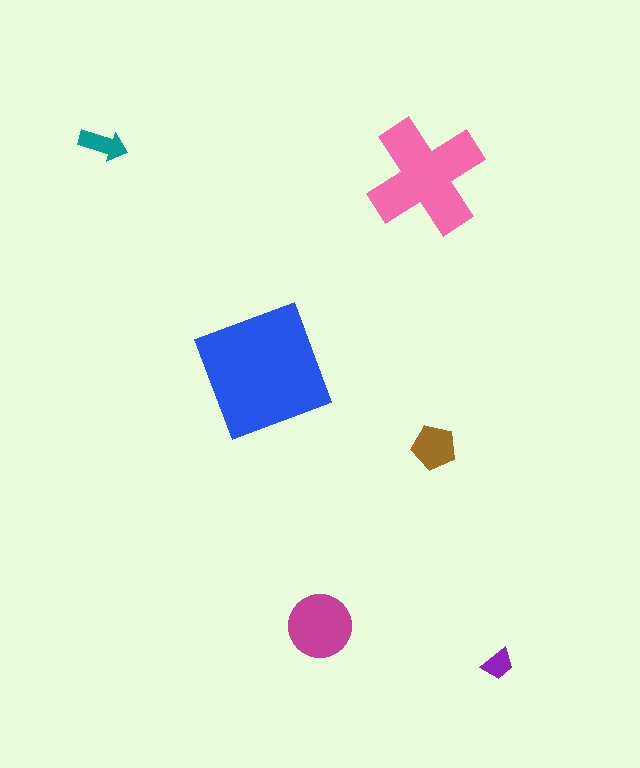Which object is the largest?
The blue square.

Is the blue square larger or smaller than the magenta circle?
Larger.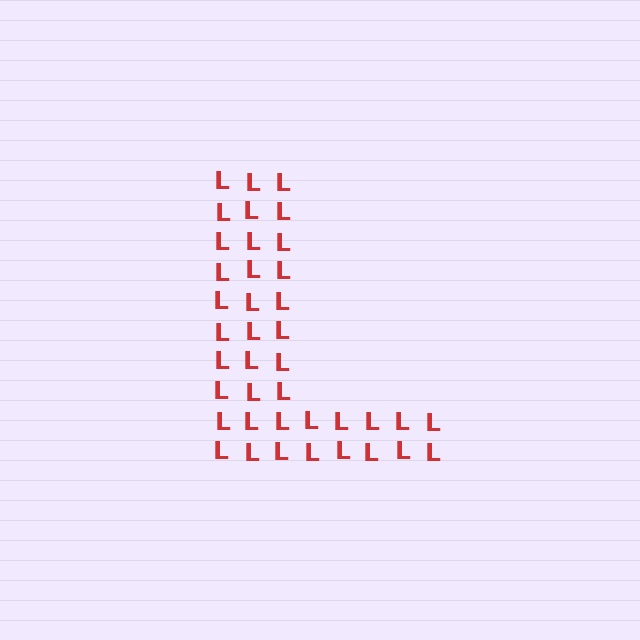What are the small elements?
The small elements are letter L's.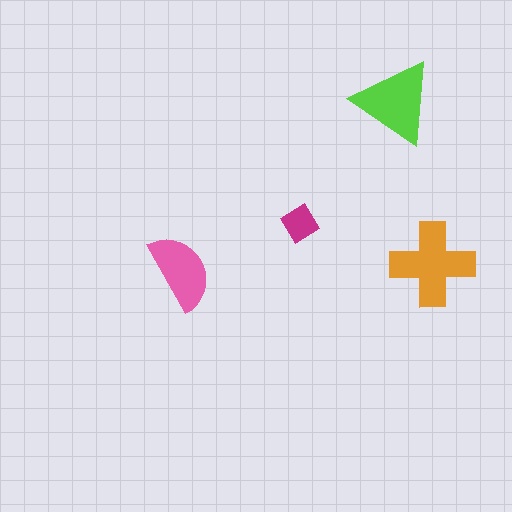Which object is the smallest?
The magenta diamond.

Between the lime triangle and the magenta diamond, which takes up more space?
The lime triangle.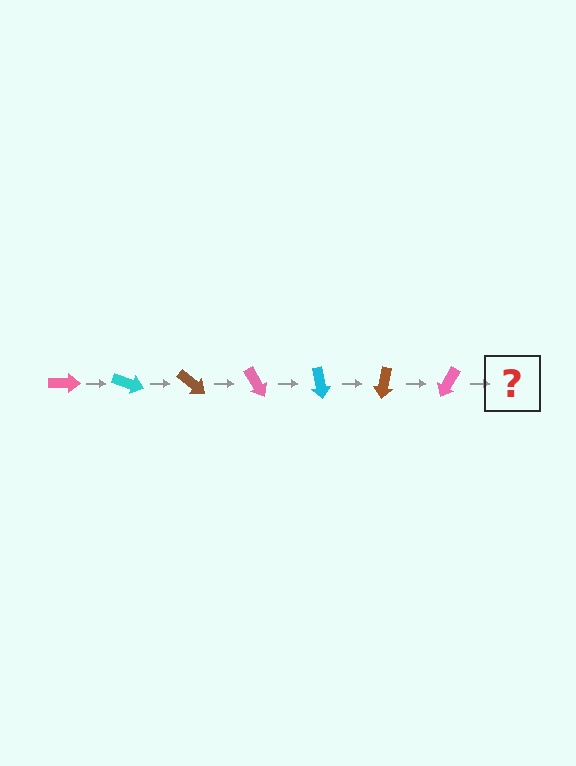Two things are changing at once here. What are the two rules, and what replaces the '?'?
The two rules are that it rotates 20 degrees each step and the color cycles through pink, cyan, and brown. The '?' should be a cyan arrow, rotated 140 degrees from the start.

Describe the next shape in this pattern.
It should be a cyan arrow, rotated 140 degrees from the start.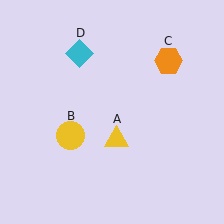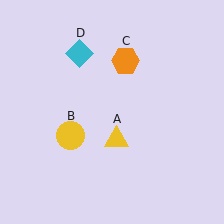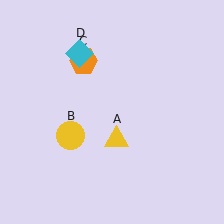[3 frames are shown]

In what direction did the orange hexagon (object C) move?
The orange hexagon (object C) moved left.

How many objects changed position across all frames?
1 object changed position: orange hexagon (object C).